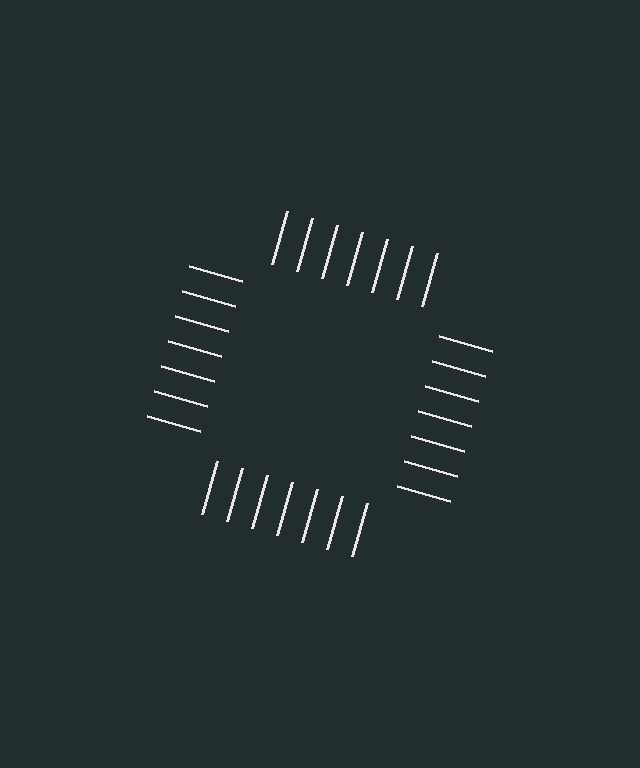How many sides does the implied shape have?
4 sides — the line-ends trace a square.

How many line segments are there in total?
28 — 7 along each of the 4 edges.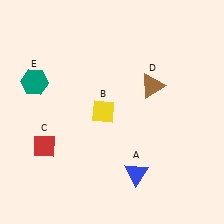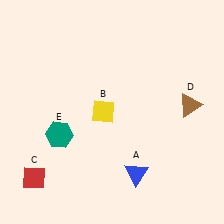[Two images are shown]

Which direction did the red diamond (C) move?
The red diamond (C) moved down.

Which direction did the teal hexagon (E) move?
The teal hexagon (E) moved down.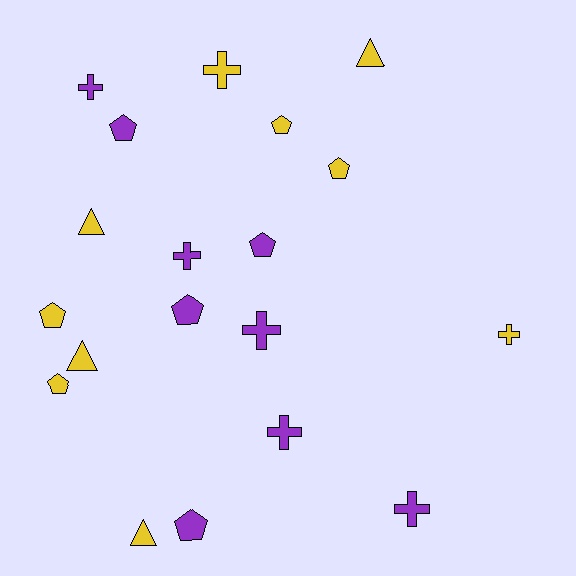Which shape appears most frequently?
Pentagon, with 8 objects.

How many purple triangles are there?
There are no purple triangles.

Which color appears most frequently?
Yellow, with 10 objects.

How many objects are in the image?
There are 19 objects.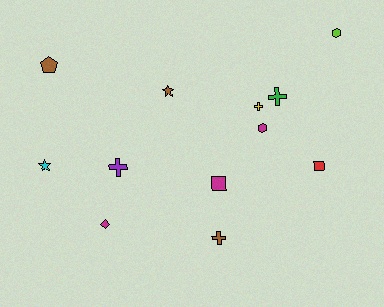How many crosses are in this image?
There are 4 crosses.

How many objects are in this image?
There are 12 objects.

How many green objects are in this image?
There is 1 green object.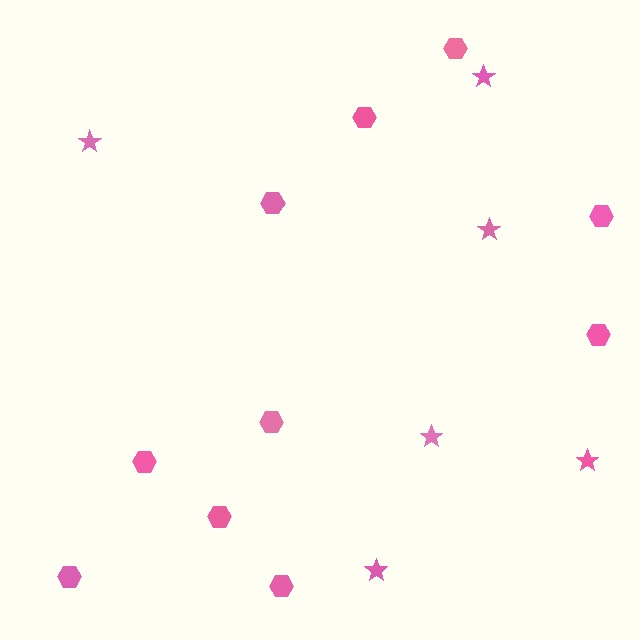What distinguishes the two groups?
There are 2 groups: one group of hexagons (10) and one group of stars (6).